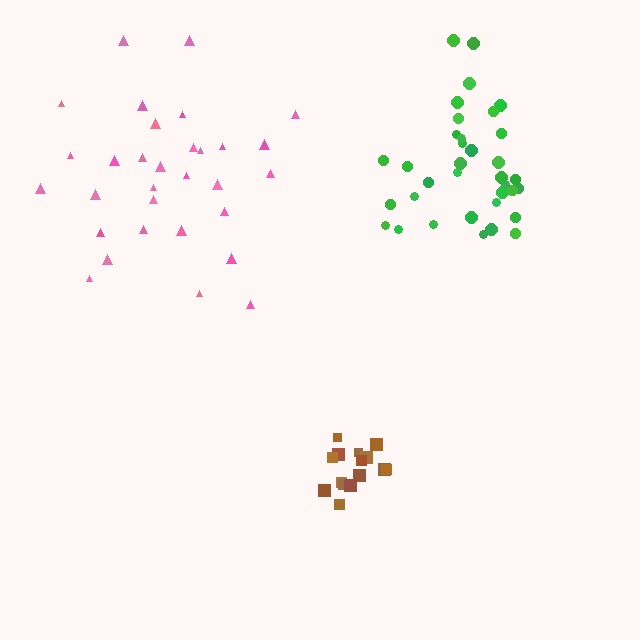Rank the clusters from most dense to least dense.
brown, green, pink.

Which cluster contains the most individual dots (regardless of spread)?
Green (35).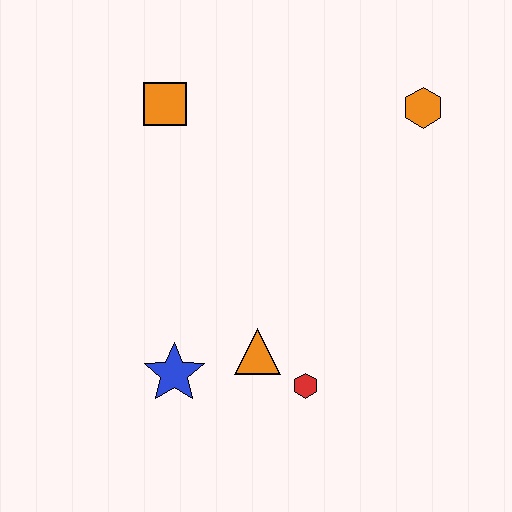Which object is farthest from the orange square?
The red hexagon is farthest from the orange square.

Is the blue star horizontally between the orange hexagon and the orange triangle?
No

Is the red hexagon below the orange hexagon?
Yes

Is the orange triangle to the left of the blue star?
No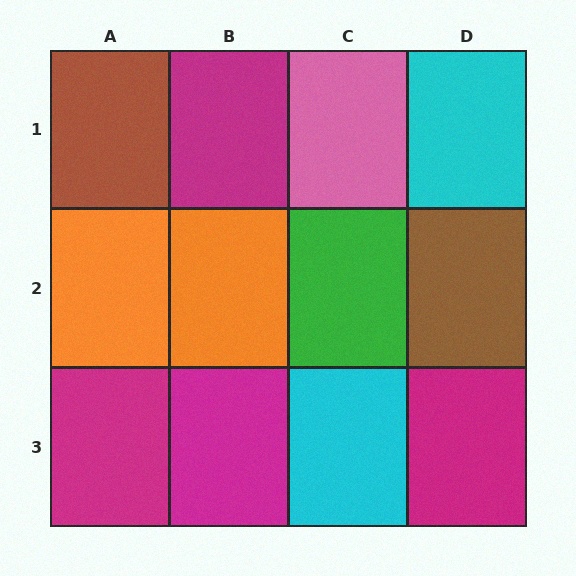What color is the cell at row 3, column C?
Cyan.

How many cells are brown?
2 cells are brown.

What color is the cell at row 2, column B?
Orange.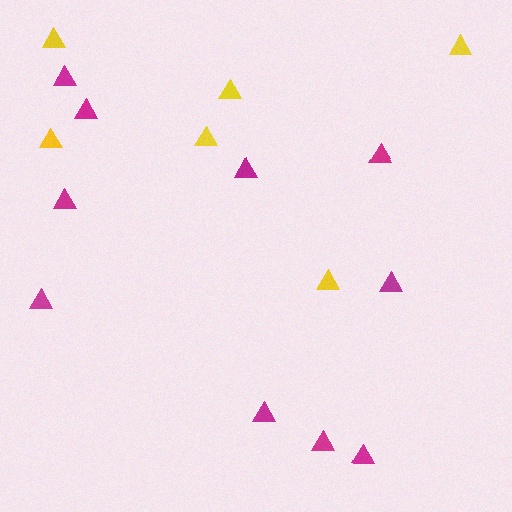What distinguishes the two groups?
There are 2 groups: one group of magenta triangles (10) and one group of yellow triangles (6).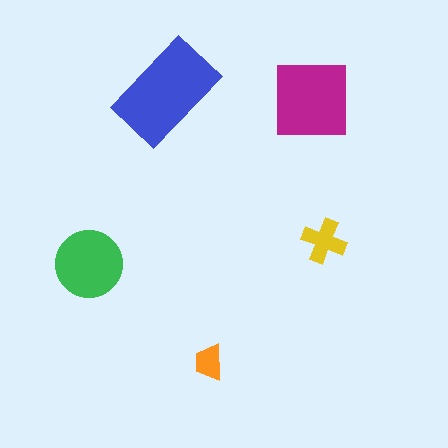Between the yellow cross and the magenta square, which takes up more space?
The magenta square.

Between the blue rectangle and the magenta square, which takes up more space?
The blue rectangle.